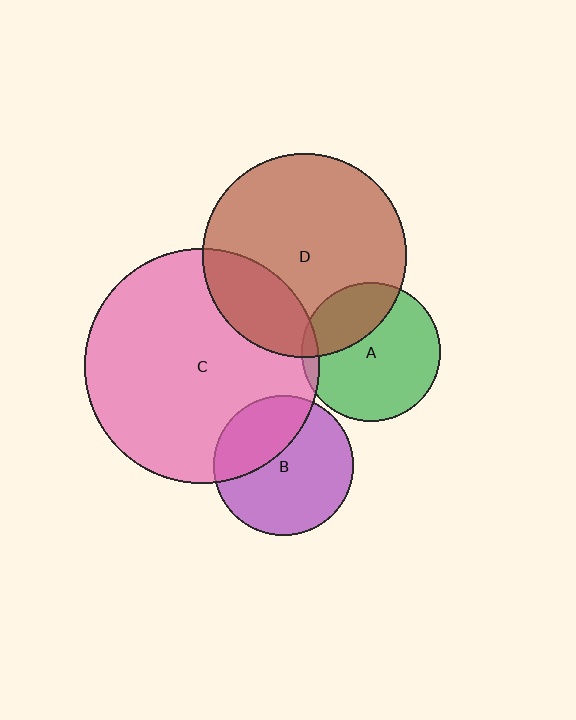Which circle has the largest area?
Circle C (pink).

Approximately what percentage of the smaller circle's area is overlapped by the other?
Approximately 5%.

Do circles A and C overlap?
Yes.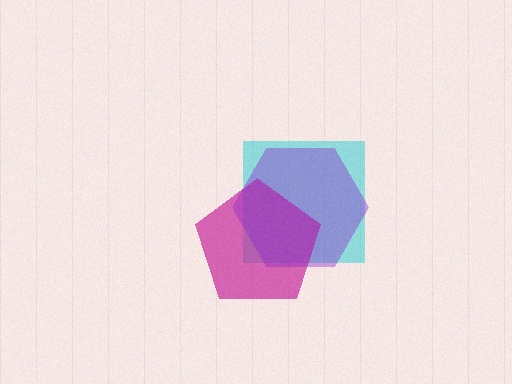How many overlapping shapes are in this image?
There are 3 overlapping shapes in the image.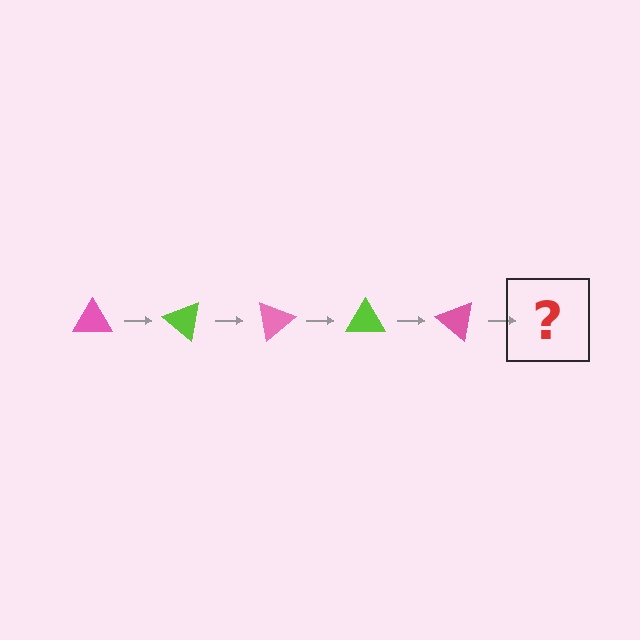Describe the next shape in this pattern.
It should be a lime triangle, rotated 200 degrees from the start.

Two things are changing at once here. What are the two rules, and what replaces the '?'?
The two rules are that it rotates 40 degrees each step and the color cycles through pink and lime. The '?' should be a lime triangle, rotated 200 degrees from the start.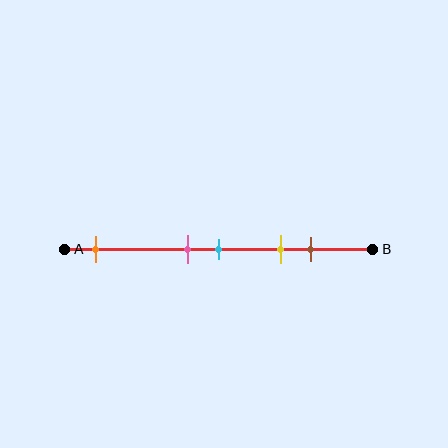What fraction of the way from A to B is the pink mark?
The pink mark is approximately 40% (0.4) of the way from A to B.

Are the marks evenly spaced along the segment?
No, the marks are not evenly spaced.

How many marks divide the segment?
There are 5 marks dividing the segment.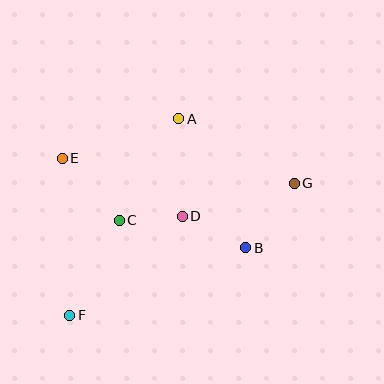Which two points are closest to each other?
Points C and D are closest to each other.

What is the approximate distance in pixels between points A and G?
The distance between A and G is approximately 132 pixels.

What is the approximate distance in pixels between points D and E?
The distance between D and E is approximately 133 pixels.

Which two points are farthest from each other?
Points F and G are farthest from each other.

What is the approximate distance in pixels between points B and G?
The distance between B and G is approximately 81 pixels.